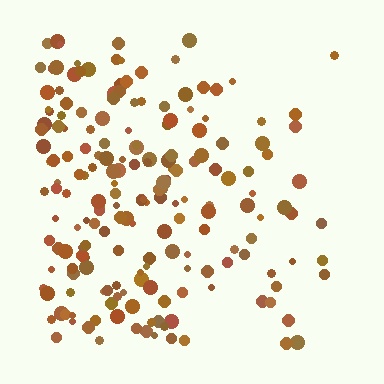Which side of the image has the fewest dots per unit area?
The right.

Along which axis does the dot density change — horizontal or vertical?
Horizontal.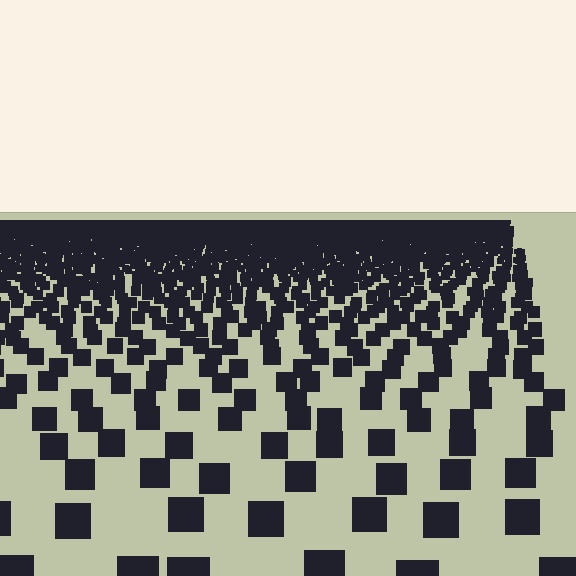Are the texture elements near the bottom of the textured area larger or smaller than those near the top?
Larger. Near the bottom, elements are closer to the viewer and appear at a bigger on-screen size.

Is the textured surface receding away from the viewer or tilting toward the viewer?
The surface is receding away from the viewer. Texture elements get smaller and denser toward the top.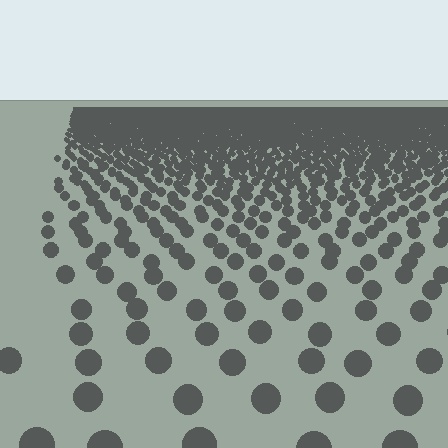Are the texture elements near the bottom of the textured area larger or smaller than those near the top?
Larger. Near the bottom, elements are closer to the viewer and appear at a bigger on-screen size.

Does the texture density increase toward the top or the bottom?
Density increases toward the top.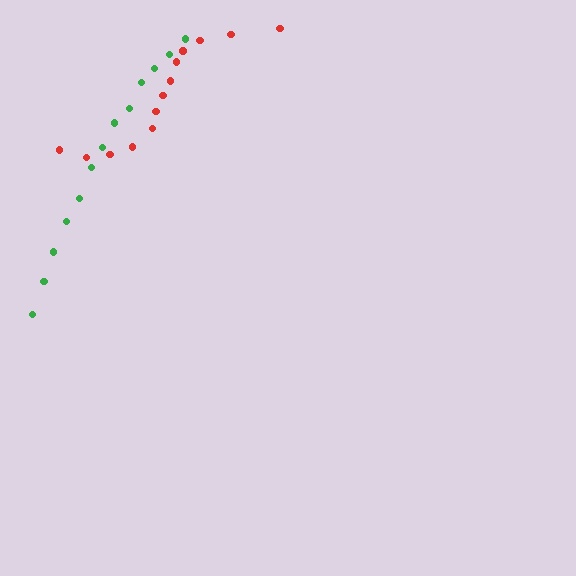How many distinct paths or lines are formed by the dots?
There are 2 distinct paths.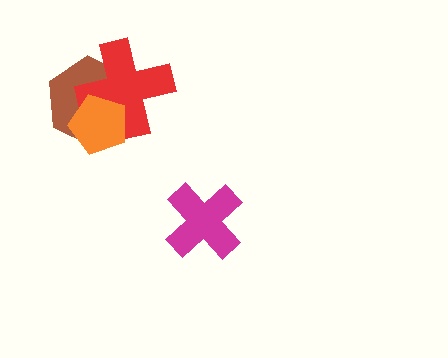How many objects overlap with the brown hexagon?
2 objects overlap with the brown hexagon.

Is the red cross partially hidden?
Yes, it is partially covered by another shape.